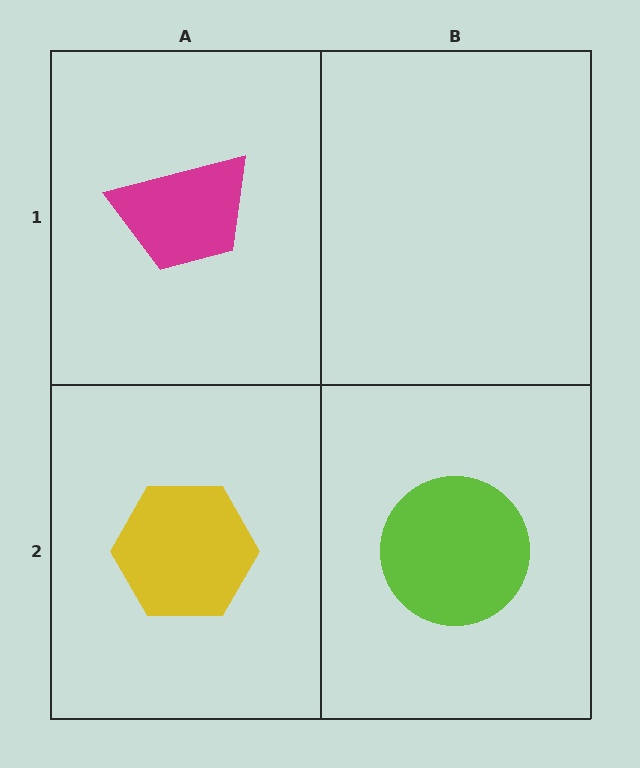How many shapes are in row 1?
1 shape.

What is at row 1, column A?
A magenta trapezoid.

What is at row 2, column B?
A lime circle.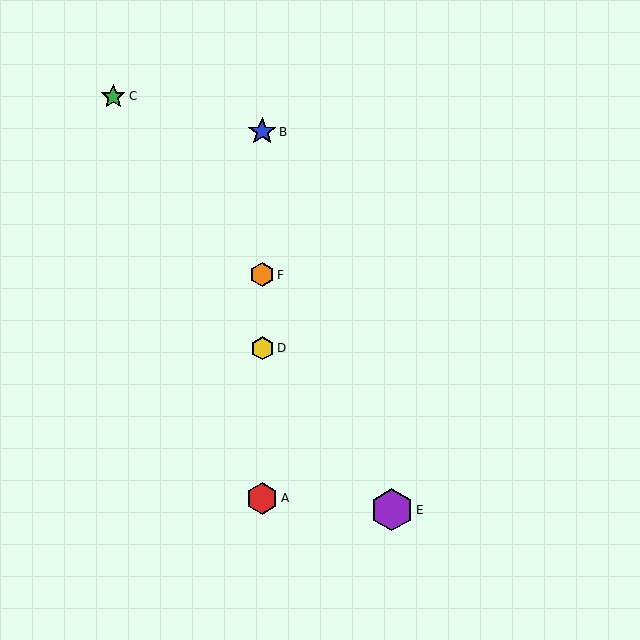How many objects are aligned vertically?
4 objects (A, B, D, F) are aligned vertically.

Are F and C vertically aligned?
No, F is at x≈262 and C is at x≈113.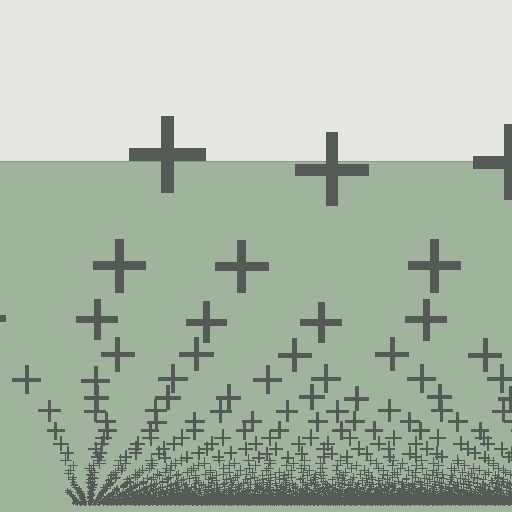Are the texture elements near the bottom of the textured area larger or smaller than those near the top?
Smaller. The gradient is inverted — elements near the bottom are smaller and denser.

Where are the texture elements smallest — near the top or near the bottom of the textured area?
Near the bottom.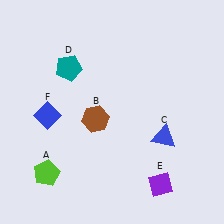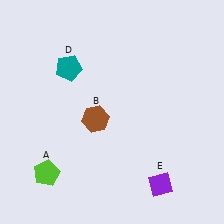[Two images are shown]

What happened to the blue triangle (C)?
The blue triangle (C) was removed in Image 2. It was in the bottom-right area of Image 1.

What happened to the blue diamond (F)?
The blue diamond (F) was removed in Image 2. It was in the bottom-left area of Image 1.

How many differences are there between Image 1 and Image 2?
There are 2 differences between the two images.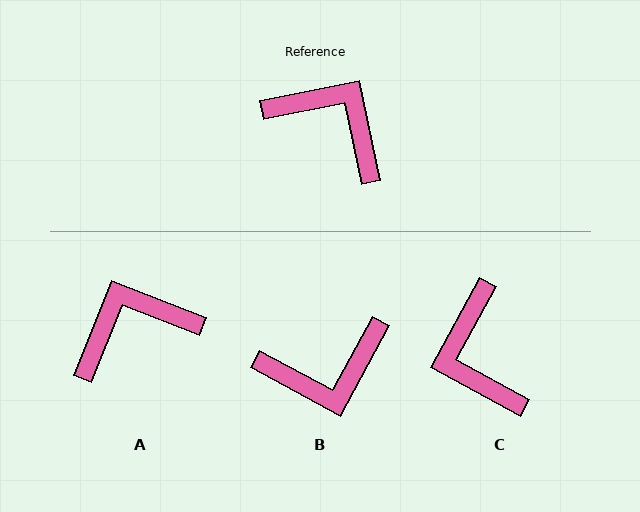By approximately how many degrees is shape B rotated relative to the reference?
Approximately 130 degrees clockwise.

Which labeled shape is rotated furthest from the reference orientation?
C, about 140 degrees away.